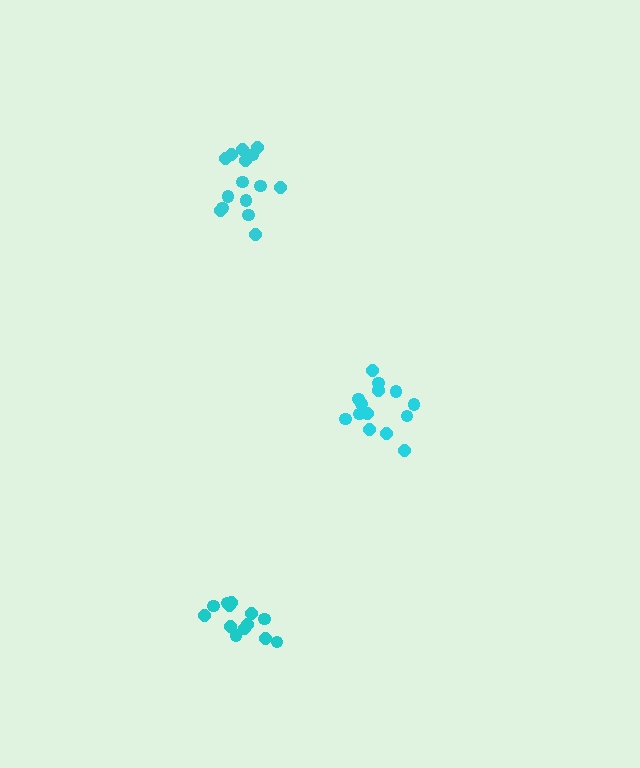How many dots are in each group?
Group 1: 14 dots, Group 2: 13 dots, Group 3: 15 dots (42 total).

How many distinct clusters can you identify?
There are 3 distinct clusters.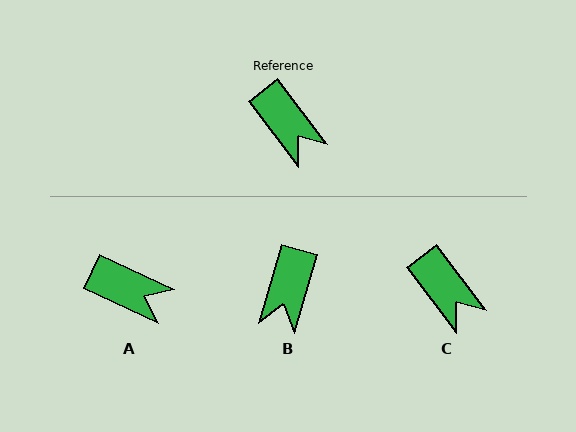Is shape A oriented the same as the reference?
No, it is off by about 27 degrees.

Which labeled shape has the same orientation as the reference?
C.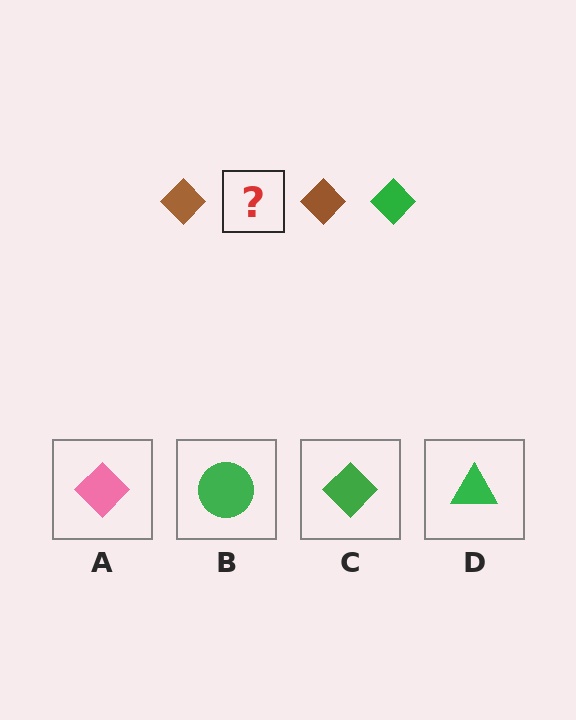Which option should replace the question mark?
Option C.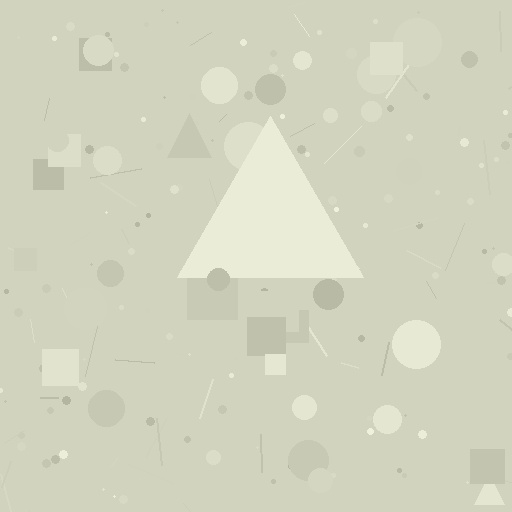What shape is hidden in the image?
A triangle is hidden in the image.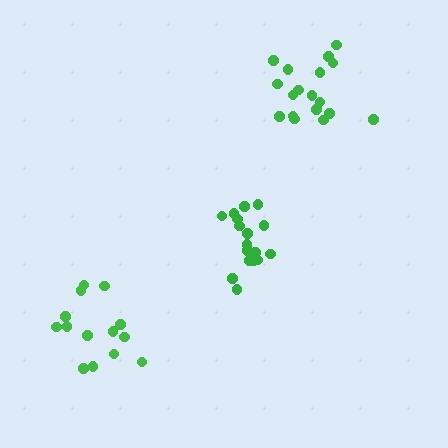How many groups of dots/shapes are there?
There are 3 groups.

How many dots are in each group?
Group 1: 14 dots, Group 2: 17 dots, Group 3: 18 dots (49 total).